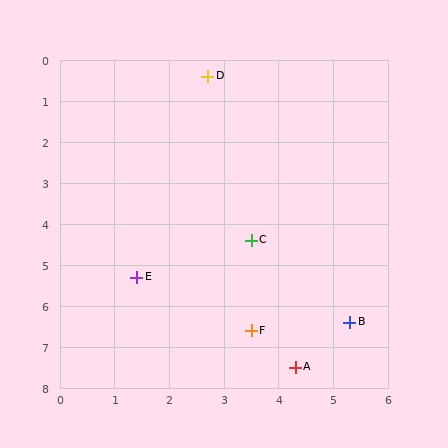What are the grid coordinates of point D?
Point D is at approximately (2.7, 0.4).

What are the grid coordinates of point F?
Point F is at approximately (3.5, 6.6).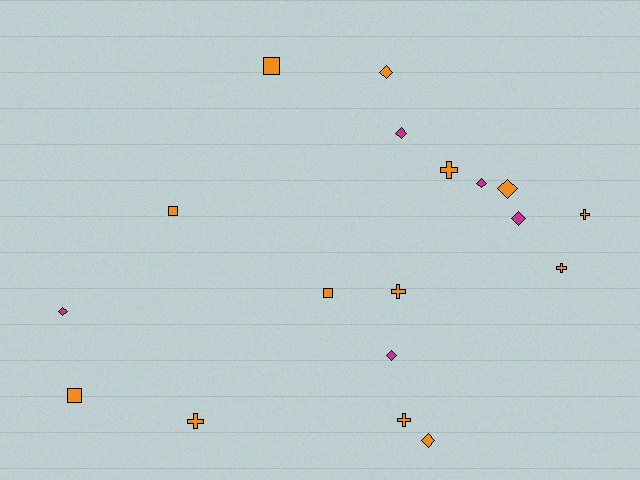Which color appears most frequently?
Orange, with 13 objects.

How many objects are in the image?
There are 18 objects.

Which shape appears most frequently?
Diamond, with 8 objects.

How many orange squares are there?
There are 4 orange squares.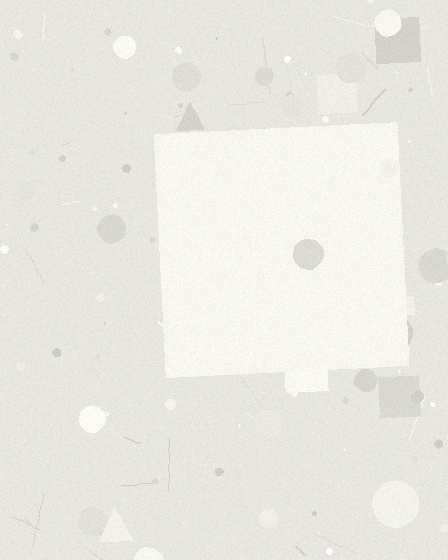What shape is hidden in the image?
A square is hidden in the image.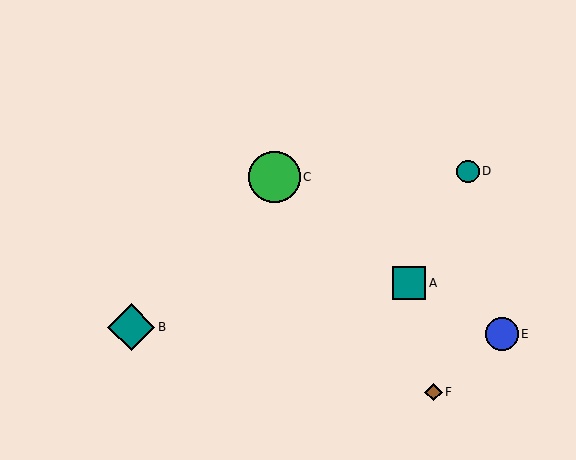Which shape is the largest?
The green circle (labeled C) is the largest.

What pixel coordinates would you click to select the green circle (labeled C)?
Click at (275, 177) to select the green circle C.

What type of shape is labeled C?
Shape C is a green circle.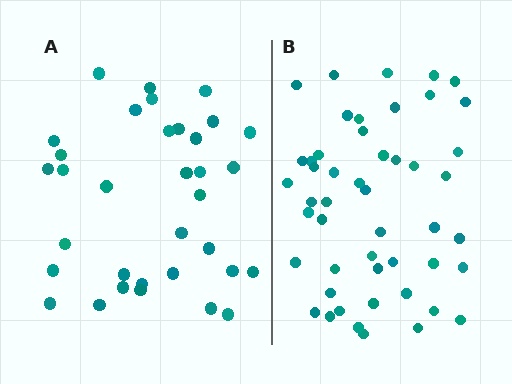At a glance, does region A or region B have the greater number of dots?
Region B (the right region) has more dots.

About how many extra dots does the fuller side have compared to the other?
Region B has approximately 15 more dots than region A.